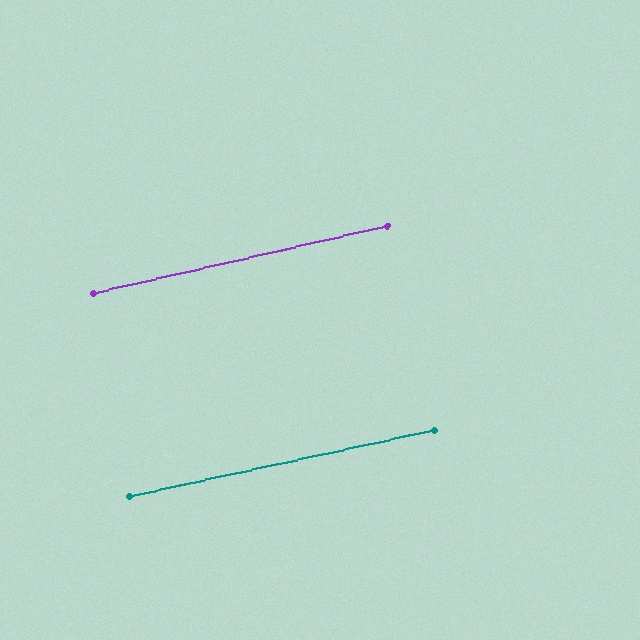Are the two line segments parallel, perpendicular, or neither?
Parallel — their directions differ by only 0.3°.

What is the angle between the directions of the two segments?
Approximately 0 degrees.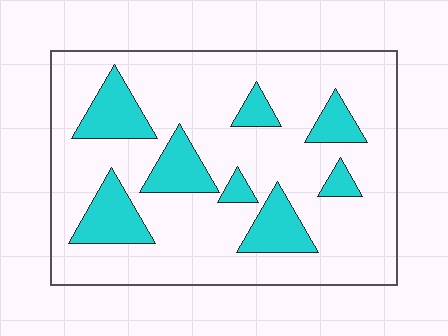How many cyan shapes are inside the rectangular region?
8.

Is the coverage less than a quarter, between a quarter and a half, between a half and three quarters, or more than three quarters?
Less than a quarter.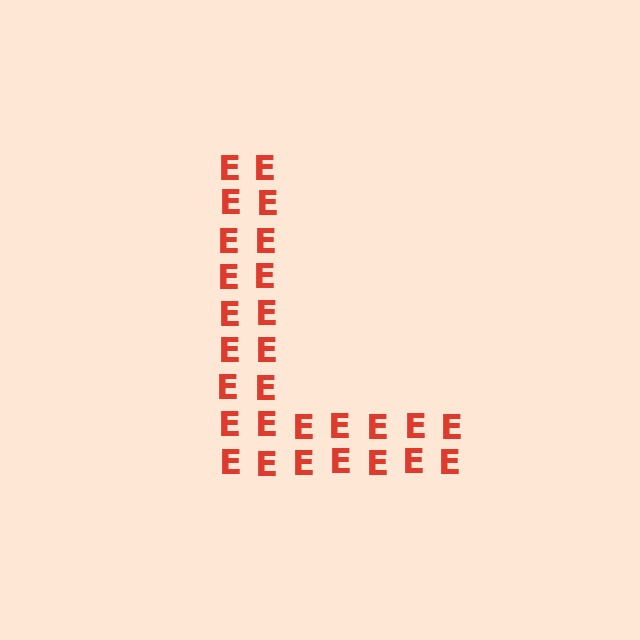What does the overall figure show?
The overall figure shows the letter L.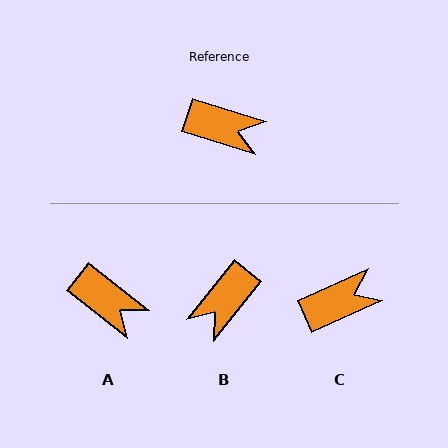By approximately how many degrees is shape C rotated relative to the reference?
Approximately 42 degrees counter-clockwise.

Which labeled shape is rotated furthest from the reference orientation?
B, about 111 degrees away.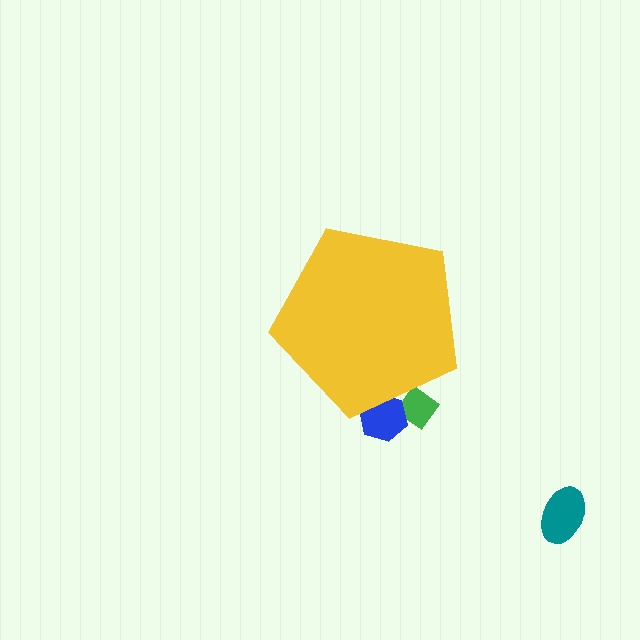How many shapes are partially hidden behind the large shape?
2 shapes are partially hidden.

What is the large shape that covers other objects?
A yellow pentagon.